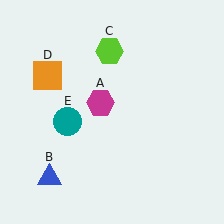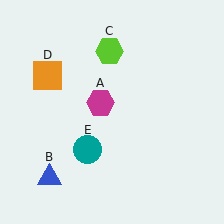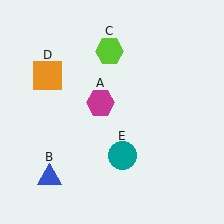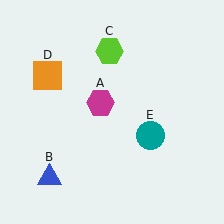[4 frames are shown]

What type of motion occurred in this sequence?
The teal circle (object E) rotated counterclockwise around the center of the scene.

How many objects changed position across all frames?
1 object changed position: teal circle (object E).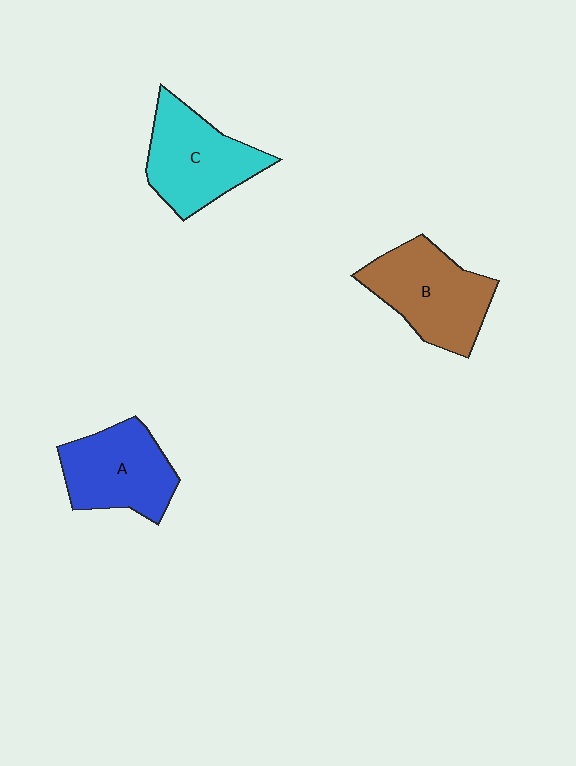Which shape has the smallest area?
Shape A (blue).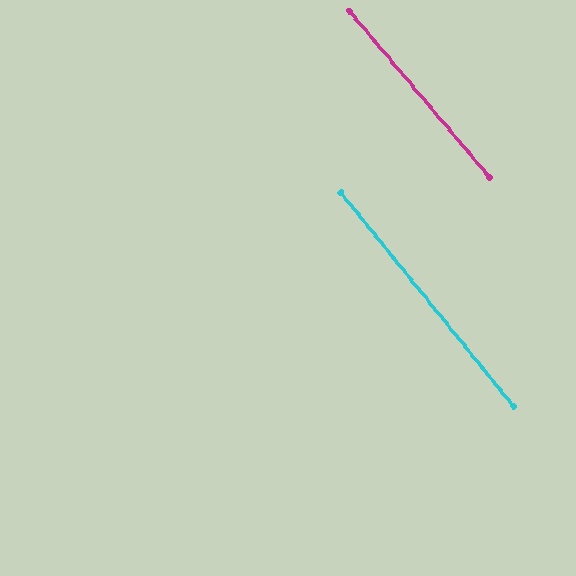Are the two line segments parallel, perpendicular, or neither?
Parallel — their directions differ by only 1.3°.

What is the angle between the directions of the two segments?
Approximately 1 degree.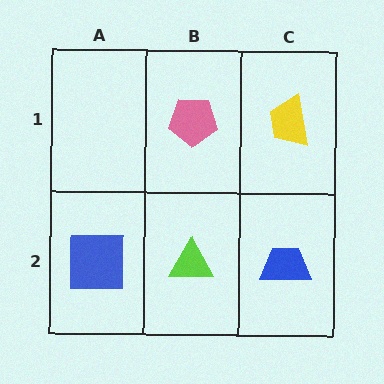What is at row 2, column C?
A blue trapezoid.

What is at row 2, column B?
A lime triangle.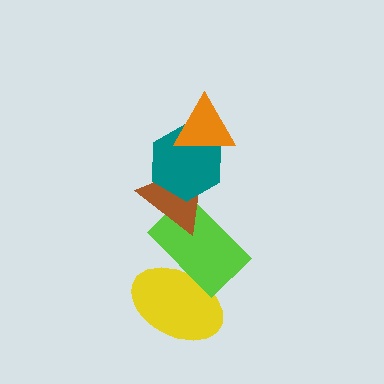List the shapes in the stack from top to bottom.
From top to bottom: the orange triangle, the teal hexagon, the brown triangle, the lime rectangle, the yellow ellipse.